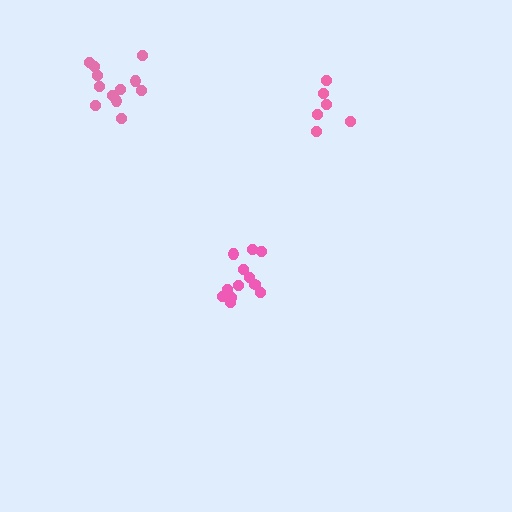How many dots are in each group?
Group 1: 12 dots, Group 2: 6 dots, Group 3: 12 dots (30 total).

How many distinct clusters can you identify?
There are 3 distinct clusters.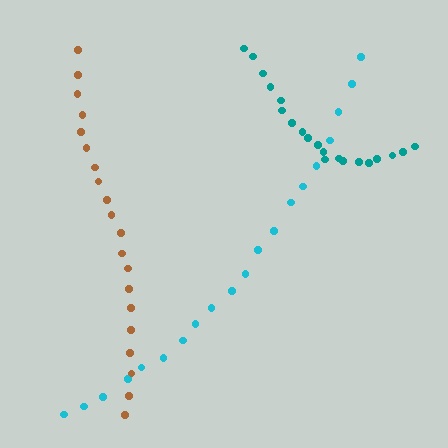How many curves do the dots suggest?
There are 3 distinct paths.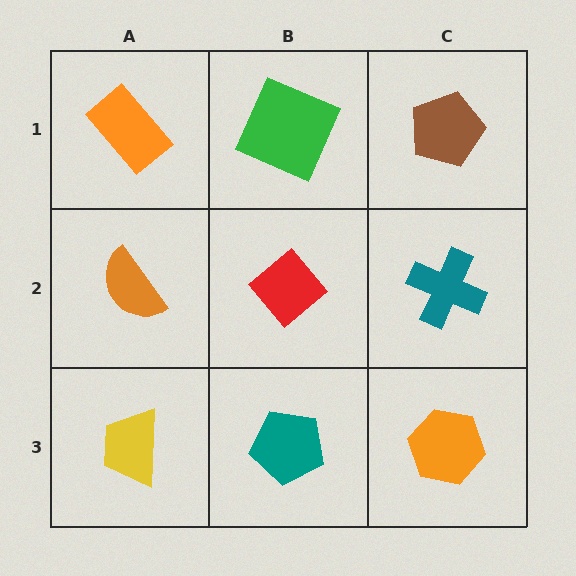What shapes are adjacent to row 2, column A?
An orange rectangle (row 1, column A), a yellow trapezoid (row 3, column A), a red diamond (row 2, column B).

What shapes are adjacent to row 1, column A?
An orange semicircle (row 2, column A), a green square (row 1, column B).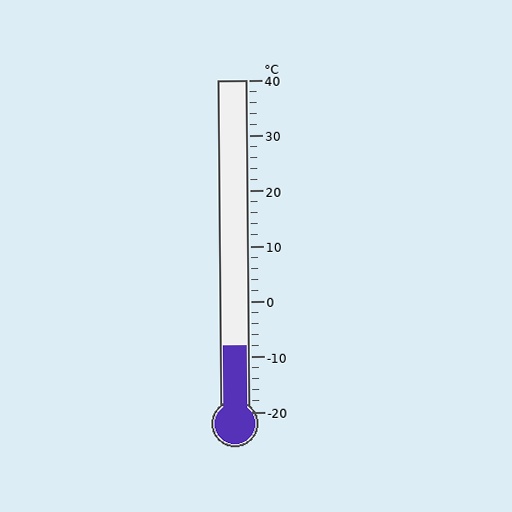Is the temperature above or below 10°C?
The temperature is below 10°C.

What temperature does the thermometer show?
The thermometer shows approximately -8°C.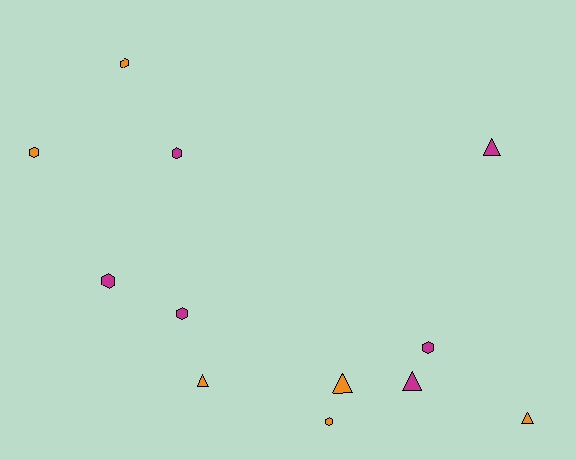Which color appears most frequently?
Orange, with 6 objects.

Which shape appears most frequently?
Hexagon, with 7 objects.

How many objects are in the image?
There are 12 objects.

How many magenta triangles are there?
There are 2 magenta triangles.